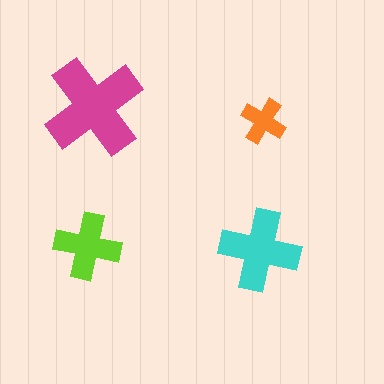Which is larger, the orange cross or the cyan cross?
The cyan one.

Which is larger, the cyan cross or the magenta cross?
The magenta one.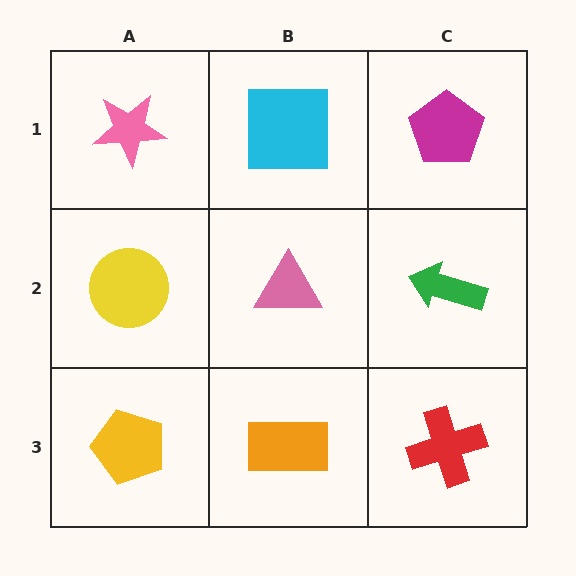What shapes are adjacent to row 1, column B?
A pink triangle (row 2, column B), a pink star (row 1, column A), a magenta pentagon (row 1, column C).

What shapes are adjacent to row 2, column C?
A magenta pentagon (row 1, column C), a red cross (row 3, column C), a pink triangle (row 2, column B).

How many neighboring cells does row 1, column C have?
2.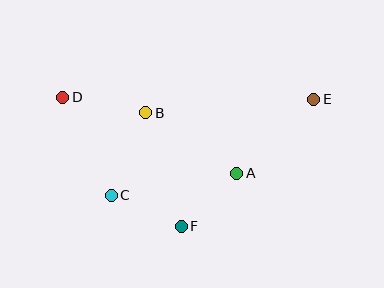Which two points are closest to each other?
Points C and F are closest to each other.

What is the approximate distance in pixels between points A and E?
The distance between A and E is approximately 107 pixels.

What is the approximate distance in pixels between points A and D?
The distance between A and D is approximately 190 pixels.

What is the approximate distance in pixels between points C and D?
The distance between C and D is approximately 109 pixels.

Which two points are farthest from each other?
Points D and E are farthest from each other.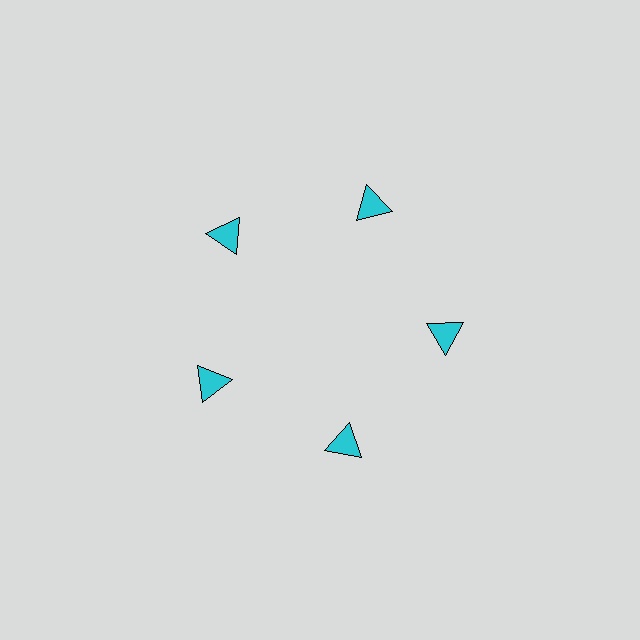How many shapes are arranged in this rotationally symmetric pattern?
There are 5 shapes, arranged in 5 groups of 1.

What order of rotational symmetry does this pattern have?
This pattern has 5-fold rotational symmetry.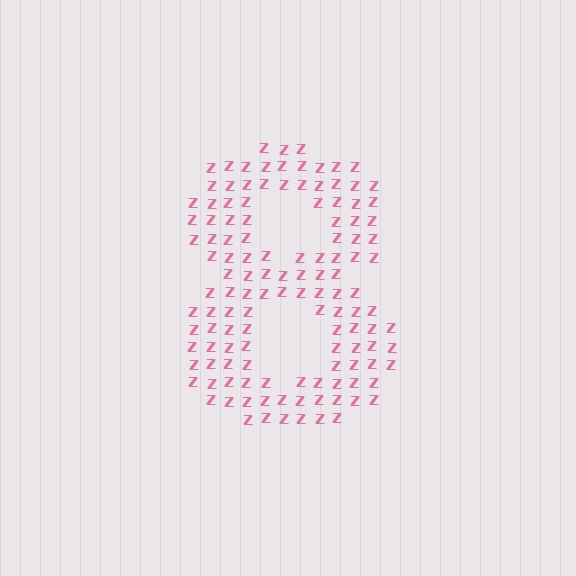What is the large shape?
The large shape is the digit 8.